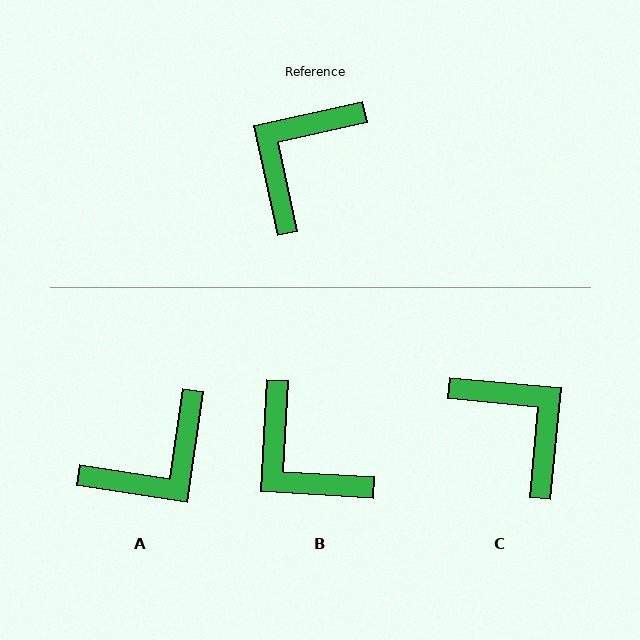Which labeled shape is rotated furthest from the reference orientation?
A, about 159 degrees away.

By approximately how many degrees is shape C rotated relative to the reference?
Approximately 108 degrees clockwise.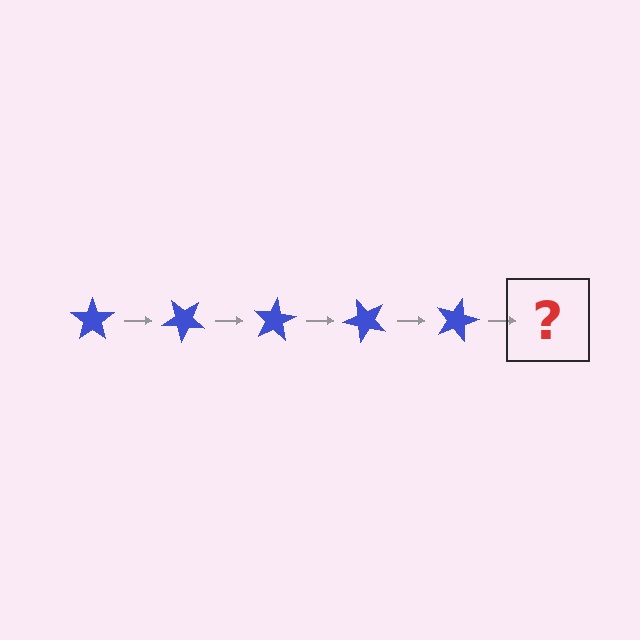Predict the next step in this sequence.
The next step is a blue star rotated 200 degrees.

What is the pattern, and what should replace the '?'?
The pattern is that the star rotates 40 degrees each step. The '?' should be a blue star rotated 200 degrees.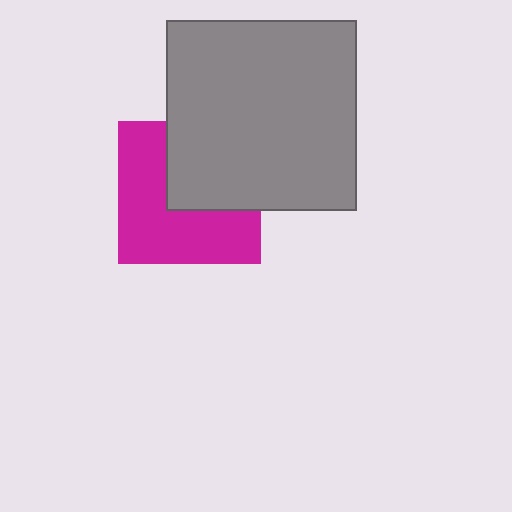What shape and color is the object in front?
The object in front is a gray square.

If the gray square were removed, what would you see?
You would see the complete magenta square.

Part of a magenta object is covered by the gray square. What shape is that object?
It is a square.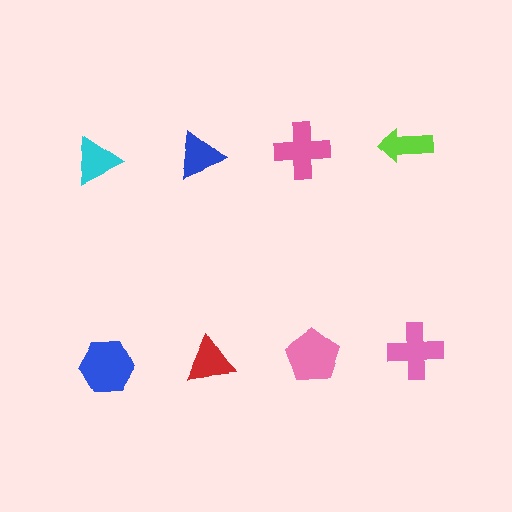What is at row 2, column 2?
A red triangle.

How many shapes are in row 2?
4 shapes.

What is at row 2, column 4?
A pink cross.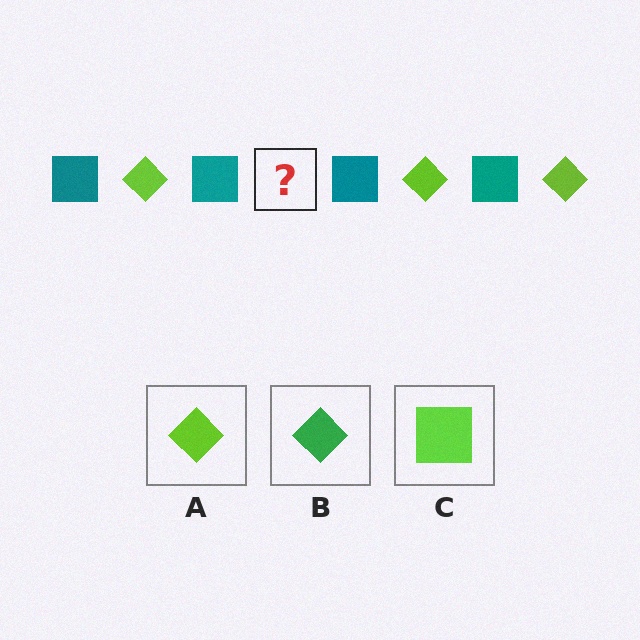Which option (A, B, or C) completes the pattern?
A.